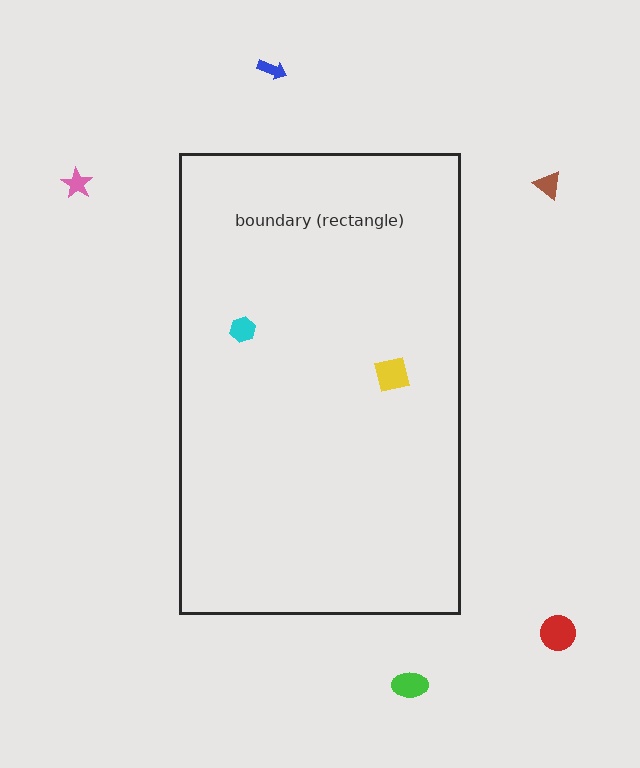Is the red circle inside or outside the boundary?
Outside.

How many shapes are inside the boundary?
2 inside, 5 outside.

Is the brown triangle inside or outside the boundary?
Outside.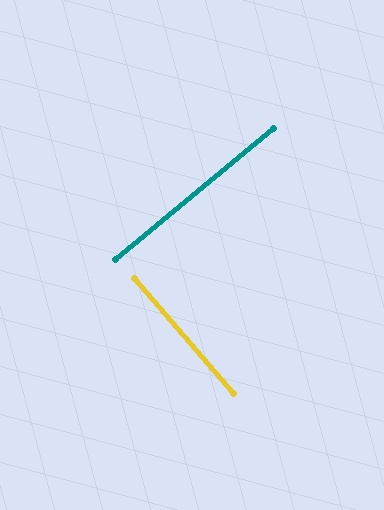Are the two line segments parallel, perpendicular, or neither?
Perpendicular — they meet at approximately 89°.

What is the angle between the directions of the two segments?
Approximately 89 degrees.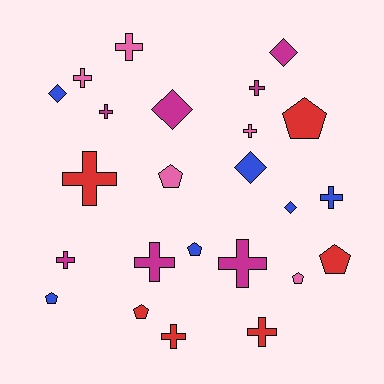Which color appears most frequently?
Magenta, with 7 objects.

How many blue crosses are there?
There is 1 blue cross.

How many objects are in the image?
There are 24 objects.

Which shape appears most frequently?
Cross, with 12 objects.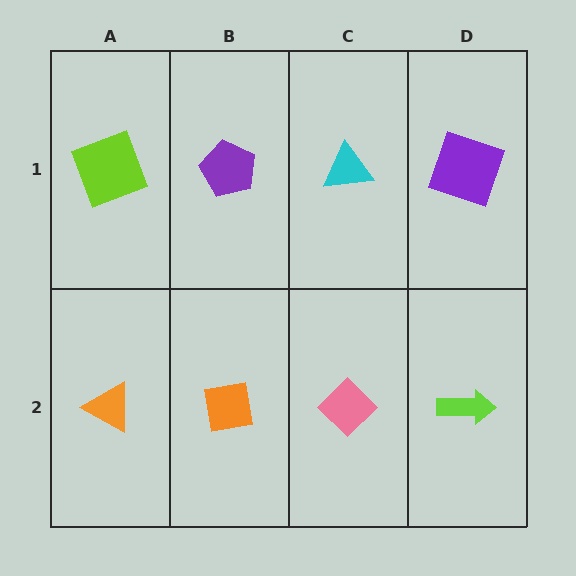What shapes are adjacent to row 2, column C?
A cyan triangle (row 1, column C), an orange square (row 2, column B), a lime arrow (row 2, column D).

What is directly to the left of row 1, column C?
A purple pentagon.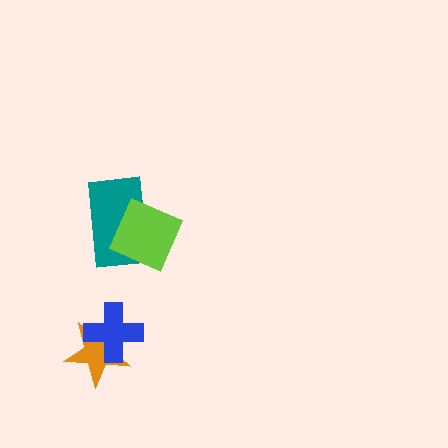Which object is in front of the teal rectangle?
The lime square is in front of the teal rectangle.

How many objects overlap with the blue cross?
1 object overlaps with the blue cross.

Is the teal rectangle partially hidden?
Yes, it is partially covered by another shape.